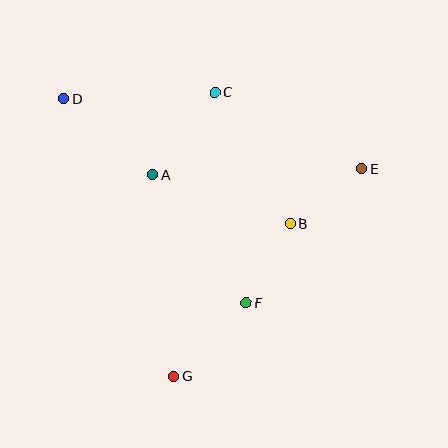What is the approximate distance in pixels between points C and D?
The distance between C and D is approximately 151 pixels.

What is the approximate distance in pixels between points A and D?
The distance between A and D is approximately 116 pixels.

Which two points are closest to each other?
Points B and E are closest to each other.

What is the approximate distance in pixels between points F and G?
The distance between F and G is approximately 103 pixels.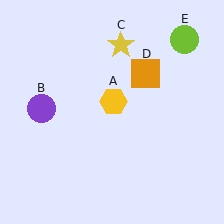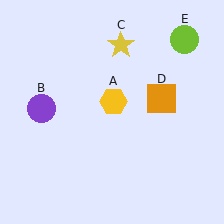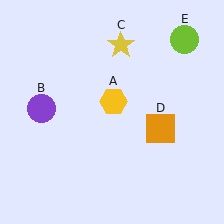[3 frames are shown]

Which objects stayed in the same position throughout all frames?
Yellow hexagon (object A) and purple circle (object B) and yellow star (object C) and lime circle (object E) remained stationary.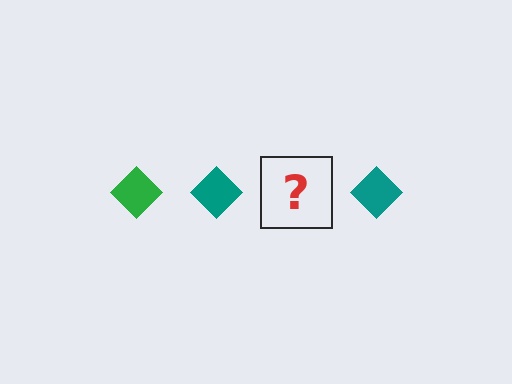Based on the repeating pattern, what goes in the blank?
The blank should be a green diamond.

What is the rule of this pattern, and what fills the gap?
The rule is that the pattern cycles through green, teal diamonds. The gap should be filled with a green diamond.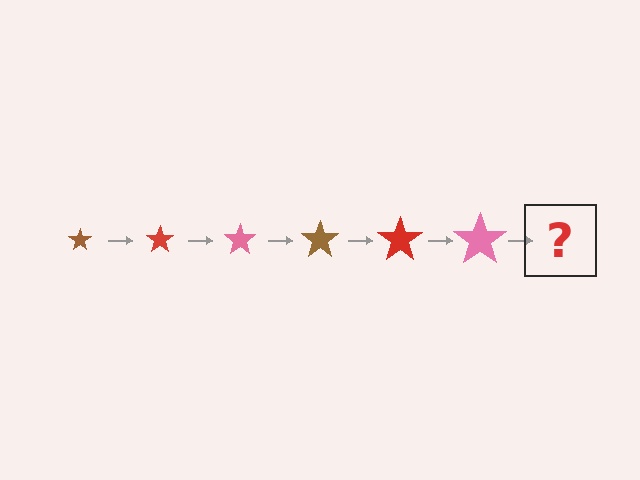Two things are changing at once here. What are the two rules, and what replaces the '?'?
The two rules are that the star grows larger each step and the color cycles through brown, red, and pink. The '?' should be a brown star, larger than the previous one.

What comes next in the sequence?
The next element should be a brown star, larger than the previous one.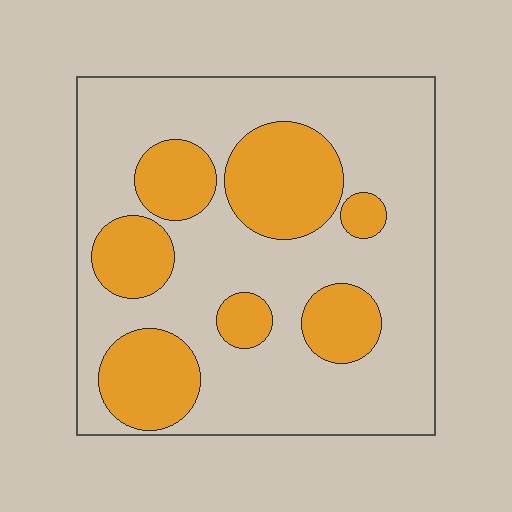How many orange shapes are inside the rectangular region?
7.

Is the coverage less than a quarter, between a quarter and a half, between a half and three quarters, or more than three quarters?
Between a quarter and a half.